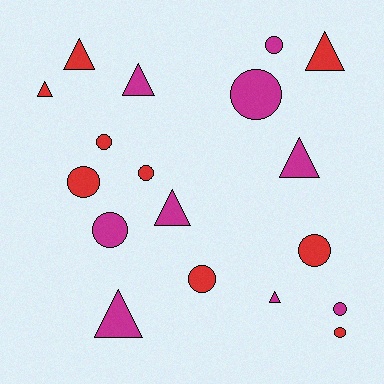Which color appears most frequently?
Red, with 9 objects.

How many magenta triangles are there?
There are 5 magenta triangles.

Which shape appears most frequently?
Circle, with 10 objects.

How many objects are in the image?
There are 18 objects.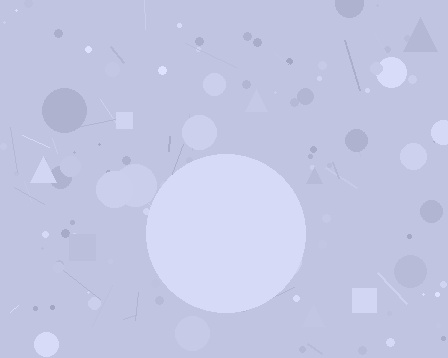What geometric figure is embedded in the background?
A circle is embedded in the background.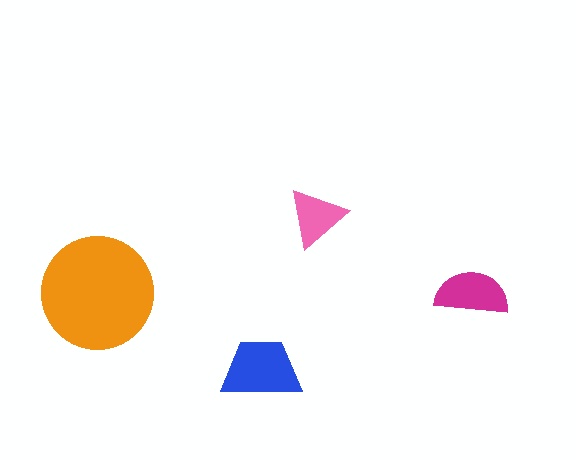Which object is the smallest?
The pink triangle.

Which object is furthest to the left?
The orange circle is leftmost.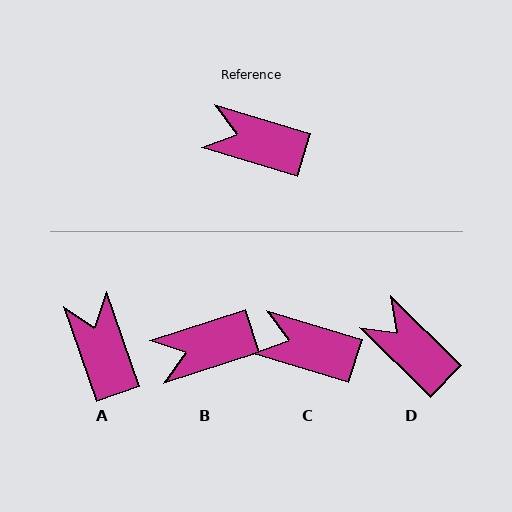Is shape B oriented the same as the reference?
No, it is off by about 35 degrees.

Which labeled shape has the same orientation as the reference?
C.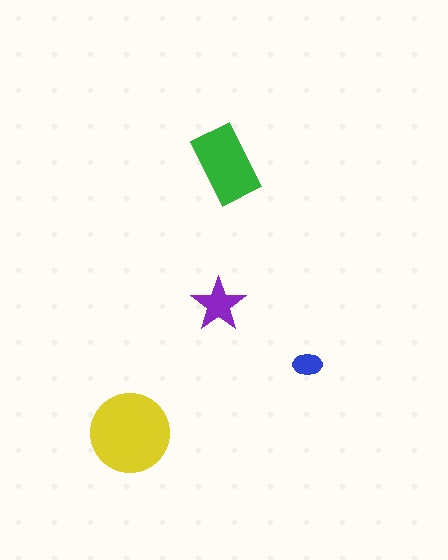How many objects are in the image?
There are 4 objects in the image.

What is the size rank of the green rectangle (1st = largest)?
2nd.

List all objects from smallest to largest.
The blue ellipse, the purple star, the green rectangle, the yellow circle.